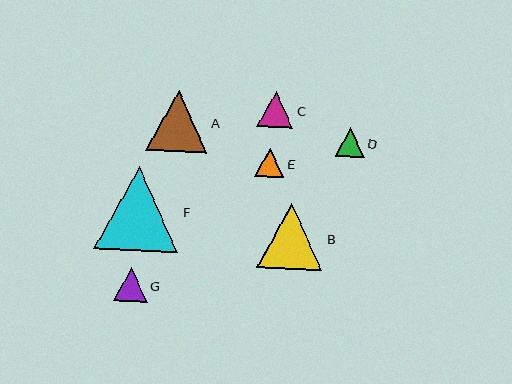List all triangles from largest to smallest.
From largest to smallest: F, B, A, C, G, E, D.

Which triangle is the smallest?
Triangle D is the smallest with a size of approximately 29 pixels.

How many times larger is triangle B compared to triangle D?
Triangle B is approximately 2.3 times the size of triangle D.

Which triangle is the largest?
Triangle F is the largest with a size of approximately 84 pixels.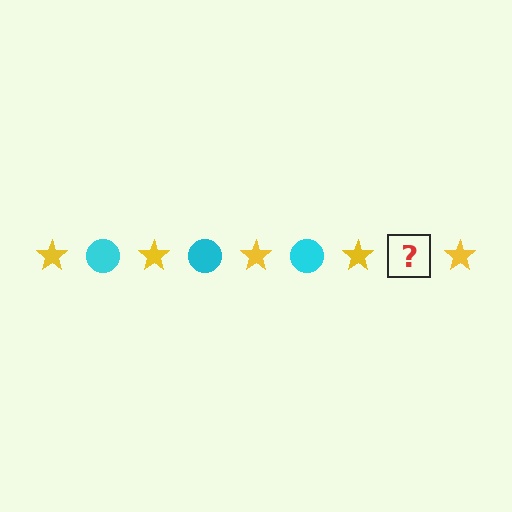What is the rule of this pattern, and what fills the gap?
The rule is that the pattern alternates between yellow star and cyan circle. The gap should be filled with a cyan circle.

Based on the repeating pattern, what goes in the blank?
The blank should be a cyan circle.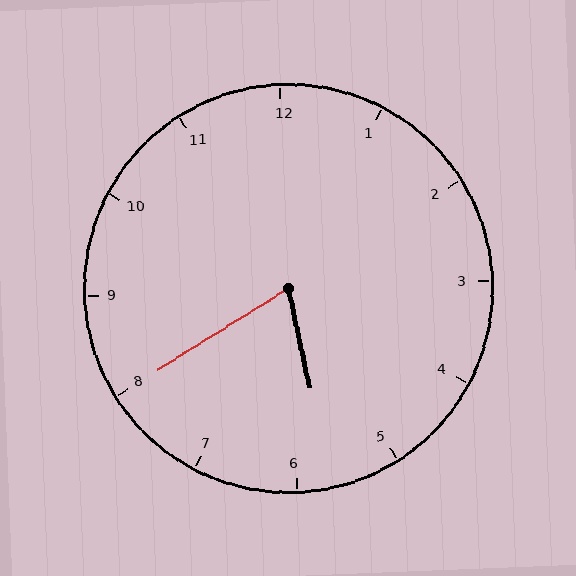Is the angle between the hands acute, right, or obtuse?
It is acute.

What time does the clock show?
5:40.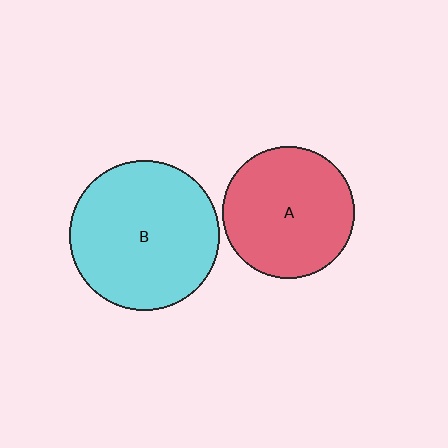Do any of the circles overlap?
No, none of the circles overlap.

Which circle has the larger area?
Circle B (cyan).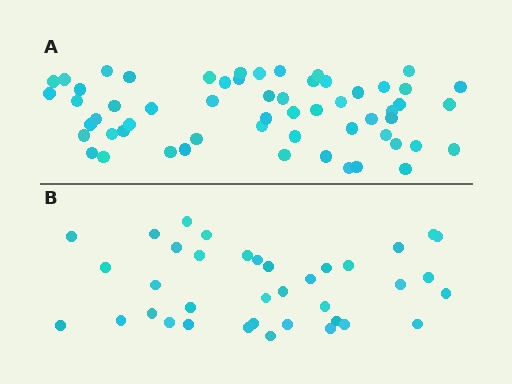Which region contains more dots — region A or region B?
Region A (the top region) has more dots.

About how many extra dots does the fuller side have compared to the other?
Region A has approximately 20 more dots than region B.